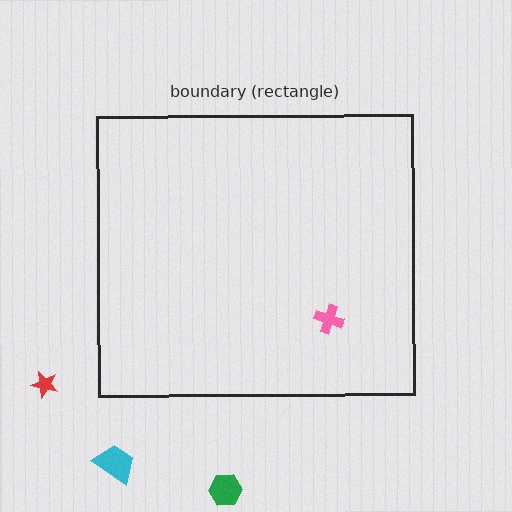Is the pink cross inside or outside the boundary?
Inside.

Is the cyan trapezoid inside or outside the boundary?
Outside.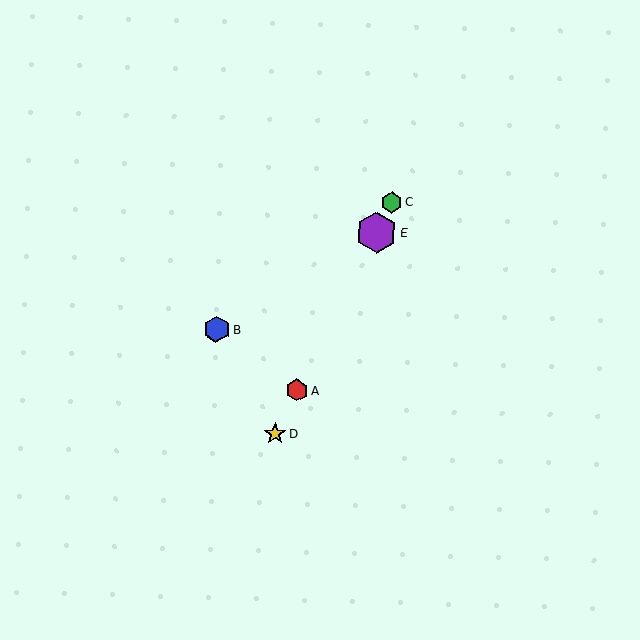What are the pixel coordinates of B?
Object B is at (217, 330).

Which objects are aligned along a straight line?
Objects A, C, D, E are aligned along a straight line.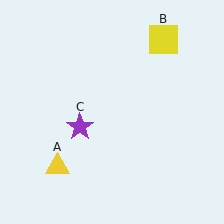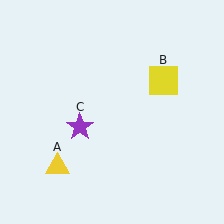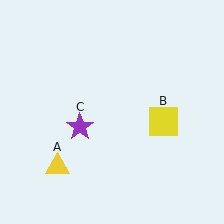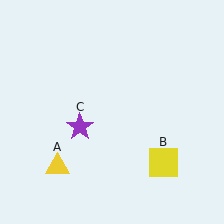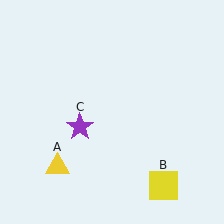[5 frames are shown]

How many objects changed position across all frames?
1 object changed position: yellow square (object B).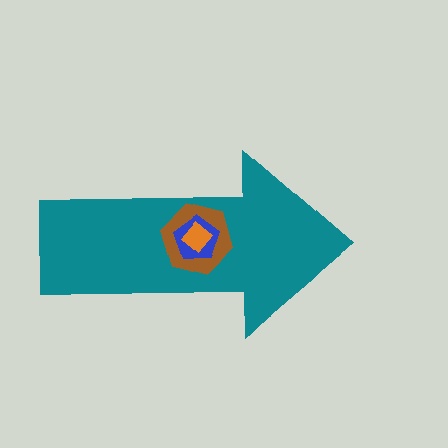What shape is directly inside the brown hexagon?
The blue pentagon.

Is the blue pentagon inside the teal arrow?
Yes.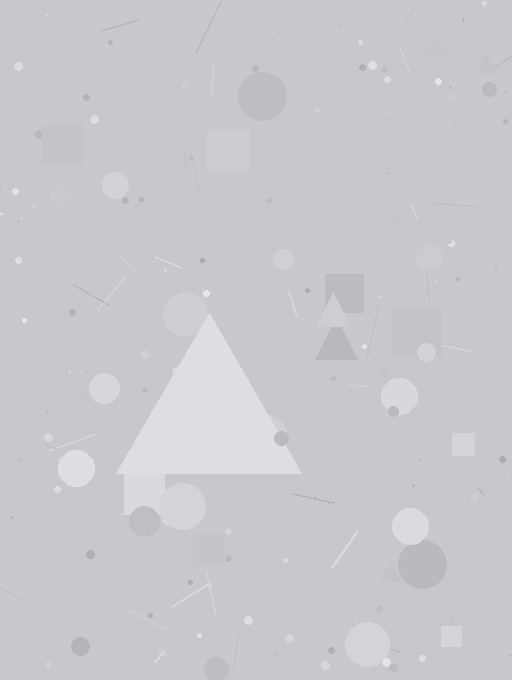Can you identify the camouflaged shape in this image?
The camouflaged shape is a triangle.